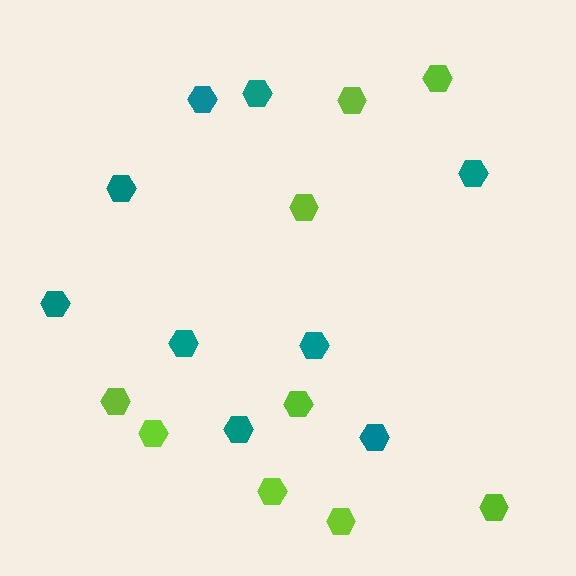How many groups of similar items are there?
There are 2 groups: one group of teal hexagons (9) and one group of lime hexagons (9).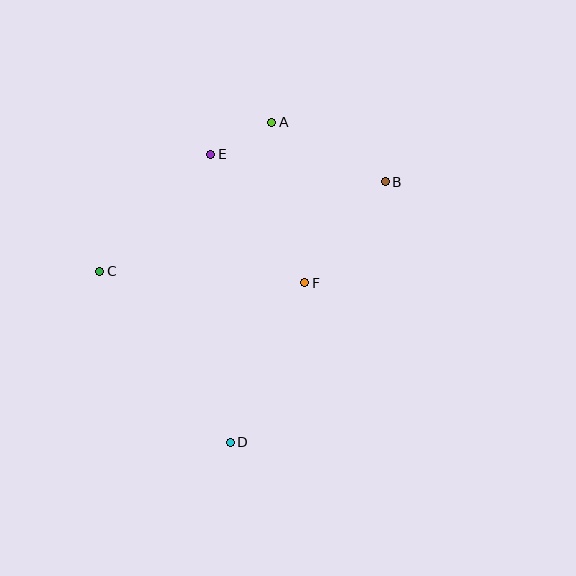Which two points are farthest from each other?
Points A and D are farthest from each other.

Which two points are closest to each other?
Points A and E are closest to each other.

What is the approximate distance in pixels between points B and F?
The distance between B and F is approximately 129 pixels.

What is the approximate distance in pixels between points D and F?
The distance between D and F is approximately 176 pixels.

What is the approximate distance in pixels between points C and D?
The distance between C and D is approximately 215 pixels.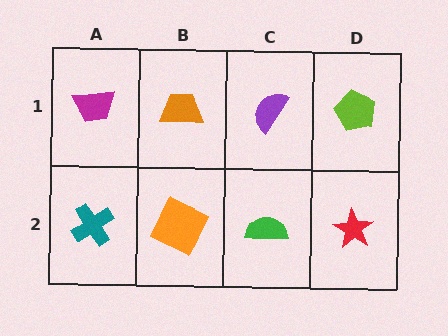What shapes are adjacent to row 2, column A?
A magenta trapezoid (row 1, column A), an orange square (row 2, column B).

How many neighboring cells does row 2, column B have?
3.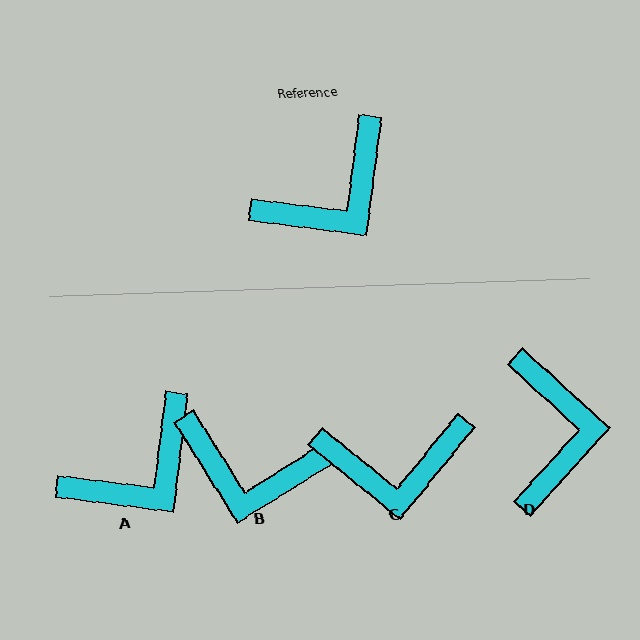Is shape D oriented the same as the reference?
No, it is off by about 55 degrees.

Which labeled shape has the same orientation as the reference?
A.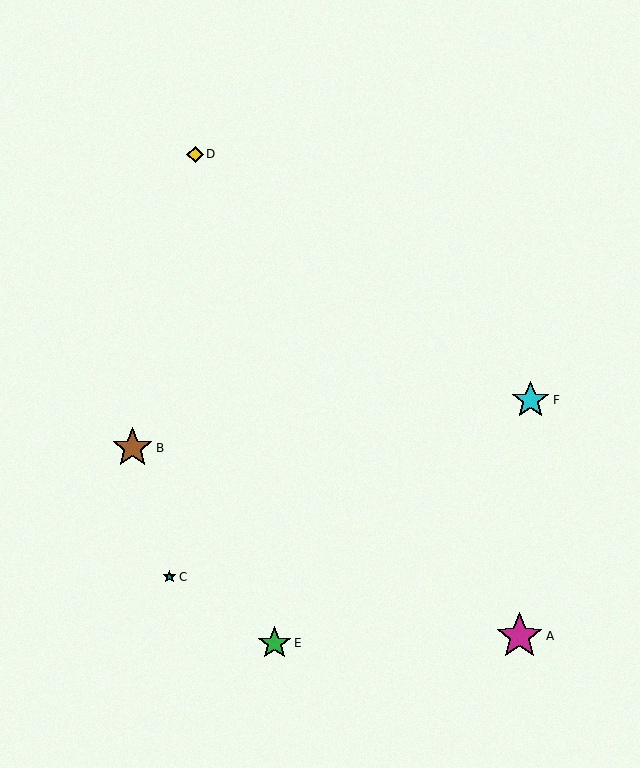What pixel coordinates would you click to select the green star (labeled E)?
Click at (275, 643) to select the green star E.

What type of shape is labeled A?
Shape A is a magenta star.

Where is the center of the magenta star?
The center of the magenta star is at (519, 636).